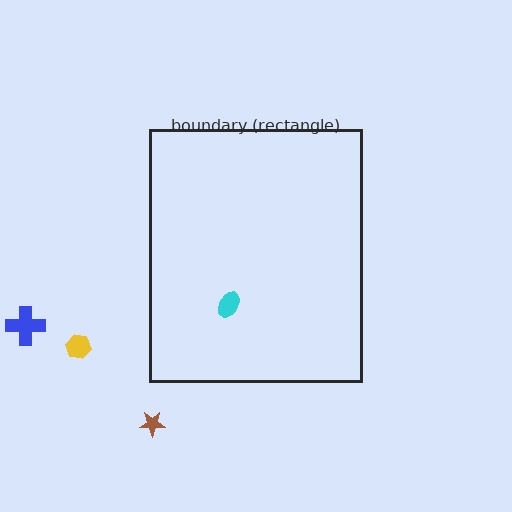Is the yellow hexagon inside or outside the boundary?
Outside.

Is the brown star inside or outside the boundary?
Outside.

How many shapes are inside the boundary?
1 inside, 3 outside.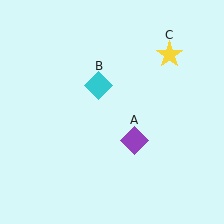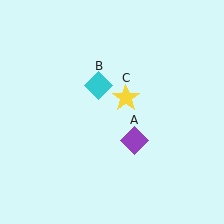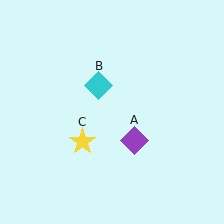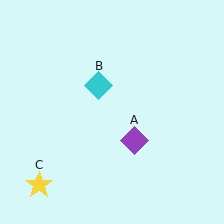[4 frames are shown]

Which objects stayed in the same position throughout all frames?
Purple diamond (object A) and cyan diamond (object B) remained stationary.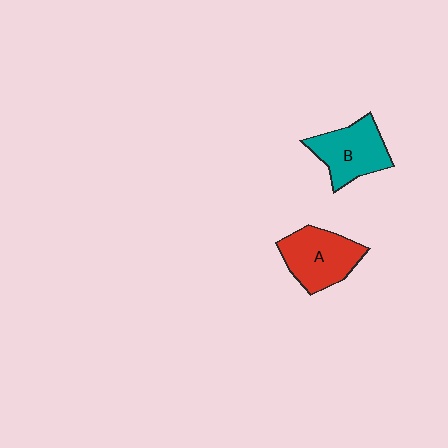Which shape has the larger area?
Shape A (red).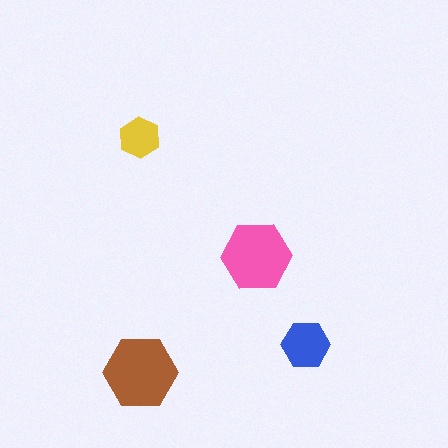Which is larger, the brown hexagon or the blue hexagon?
The brown one.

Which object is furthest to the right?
The blue hexagon is rightmost.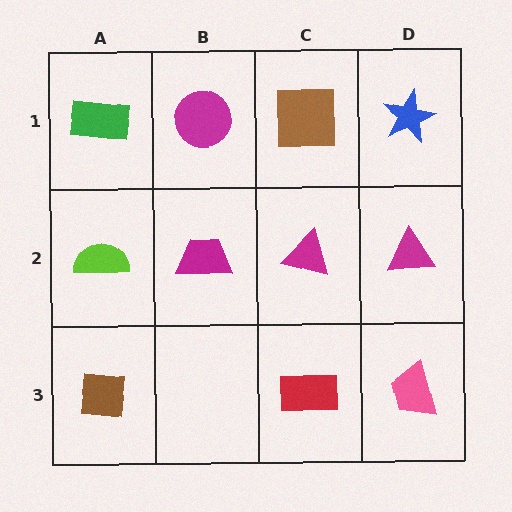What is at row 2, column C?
A magenta triangle.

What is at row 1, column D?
A blue star.